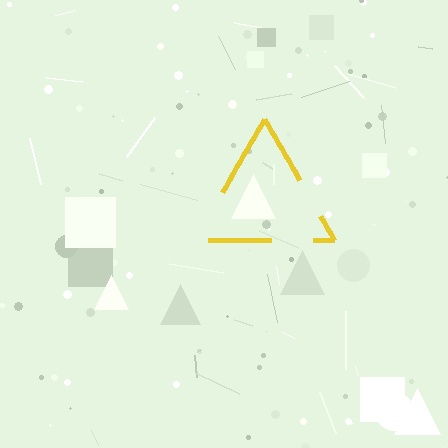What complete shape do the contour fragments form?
The contour fragments form a triangle.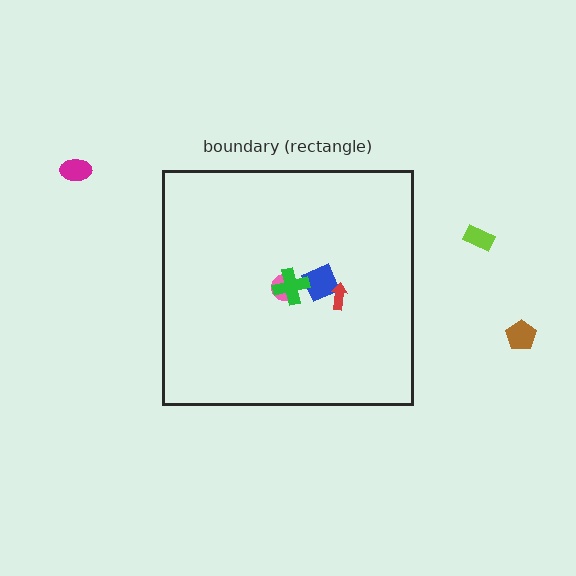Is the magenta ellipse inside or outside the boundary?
Outside.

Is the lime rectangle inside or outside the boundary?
Outside.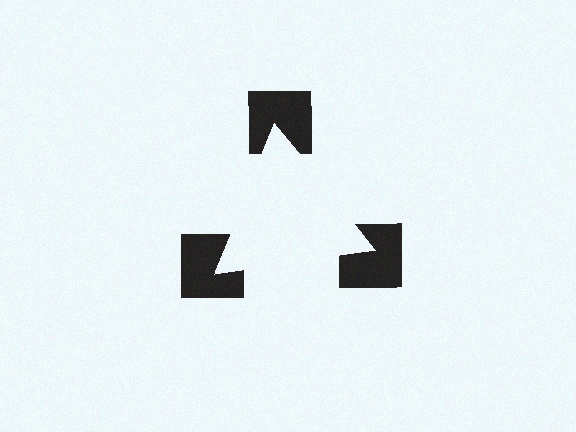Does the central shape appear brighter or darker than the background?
It typically appears slightly brighter than the background, even though no actual brightness change is drawn.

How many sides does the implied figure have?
3 sides.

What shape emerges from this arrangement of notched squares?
An illusory triangle — its edges are inferred from the aligned wedge cuts in the notched squares, not physically drawn.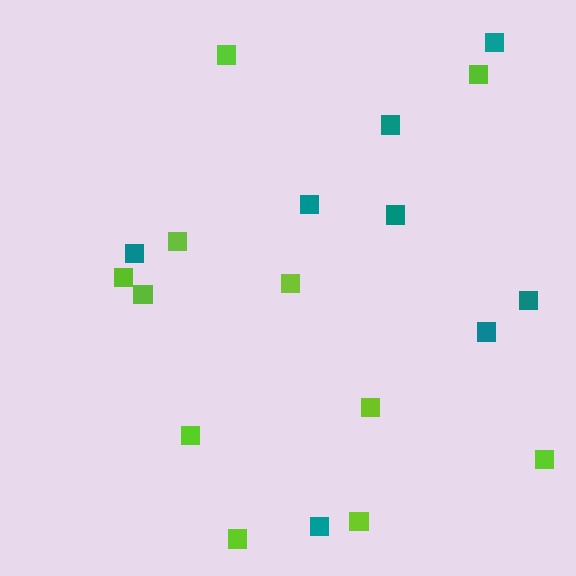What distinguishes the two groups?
There are 2 groups: one group of teal squares (8) and one group of lime squares (11).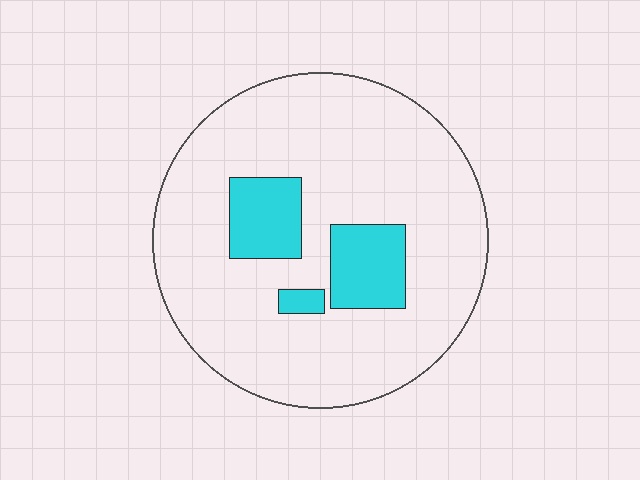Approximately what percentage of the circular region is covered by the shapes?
Approximately 15%.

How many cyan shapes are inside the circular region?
3.